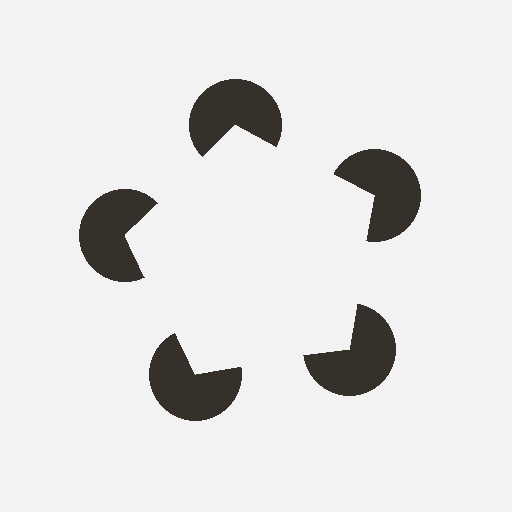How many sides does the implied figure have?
5 sides.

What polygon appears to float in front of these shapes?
An illusory pentagon — its edges are inferred from the aligned wedge cuts in the pac-man discs, not physically drawn.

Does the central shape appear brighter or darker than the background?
It typically appears slightly brighter than the background, even though no actual brightness change is drawn.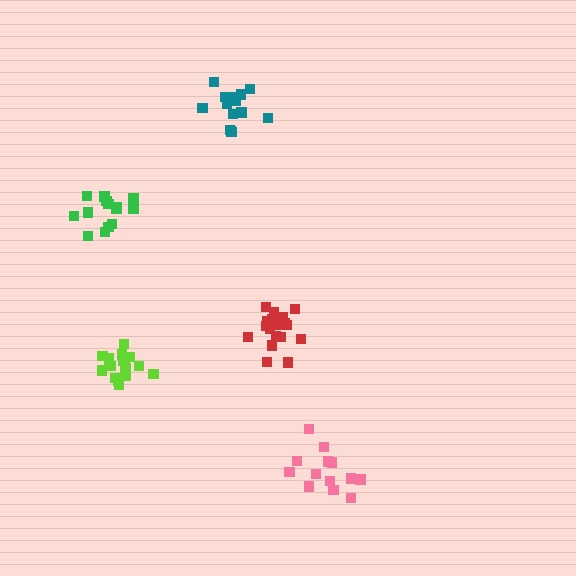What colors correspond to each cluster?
The clusters are colored: green, teal, pink, red, lime.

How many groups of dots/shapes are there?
There are 5 groups.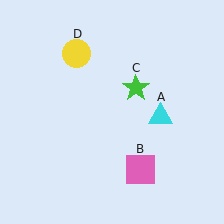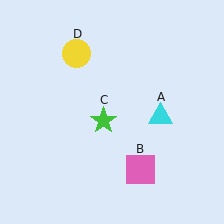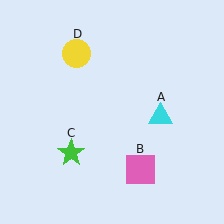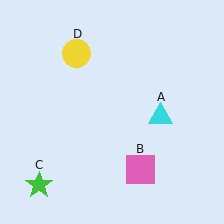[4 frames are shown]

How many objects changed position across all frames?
1 object changed position: green star (object C).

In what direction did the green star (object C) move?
The green star (object C) moved down and to the left.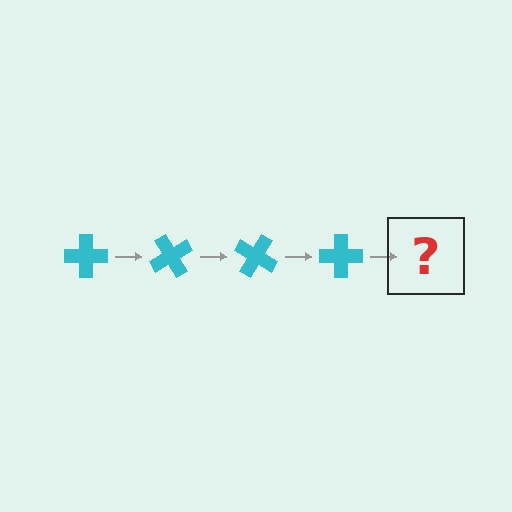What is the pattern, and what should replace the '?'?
The pattern is that the cross rotates 60 degrees each step. The '?' should be a cyan cross rotated 240 degrees.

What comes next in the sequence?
The next element should be a cyan cross rotated 240 degrees.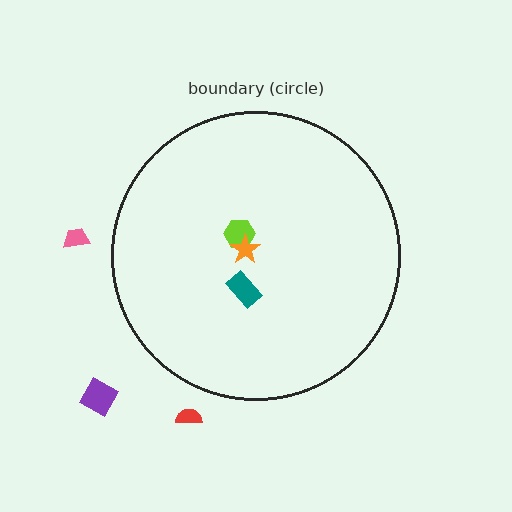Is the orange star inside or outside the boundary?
Inside.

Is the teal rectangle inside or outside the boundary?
Inside.